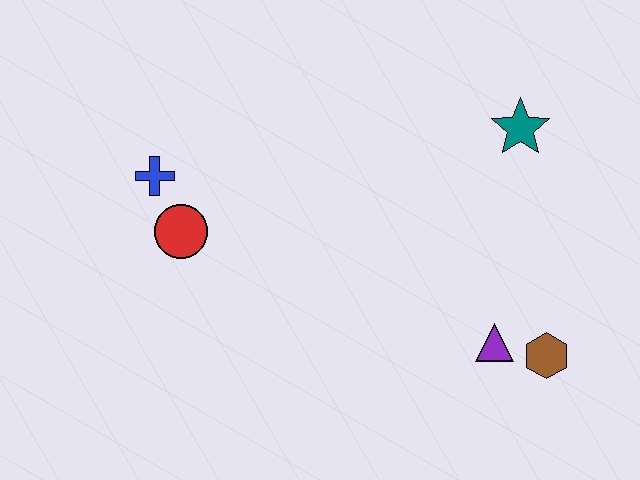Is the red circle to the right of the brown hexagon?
No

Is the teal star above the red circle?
Yes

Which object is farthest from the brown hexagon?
The blue cross is farthest from the brown hexagon.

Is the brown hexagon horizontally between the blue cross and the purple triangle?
No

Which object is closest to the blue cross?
The red circle is closest to the blue cross.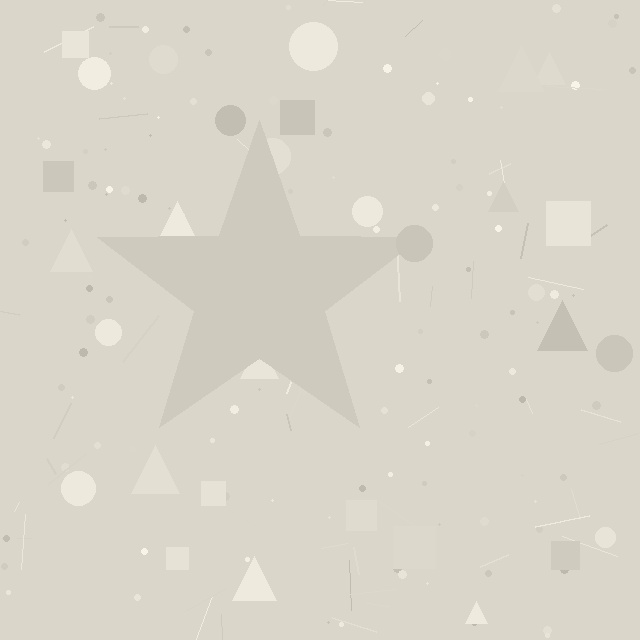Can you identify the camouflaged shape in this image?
The camouflaged shape is a star.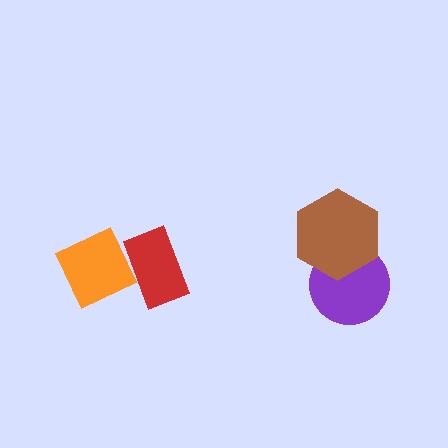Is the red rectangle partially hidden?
Yes, it is partially covered by another shape.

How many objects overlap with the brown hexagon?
1 object overlaps with the brown hexagon.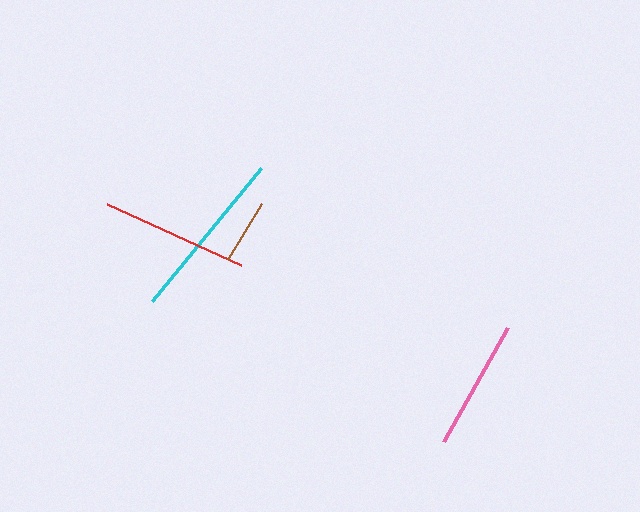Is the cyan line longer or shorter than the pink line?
The cyan line is longer than the pink line.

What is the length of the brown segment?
The brown segment is approximately 66 pixels long.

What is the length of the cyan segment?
The cyan segment is approximately 172 pixels long.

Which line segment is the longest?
The cyan line is the longest at approximately 172 pixels.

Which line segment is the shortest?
The brown line is the shortest at approximately 66 pixels.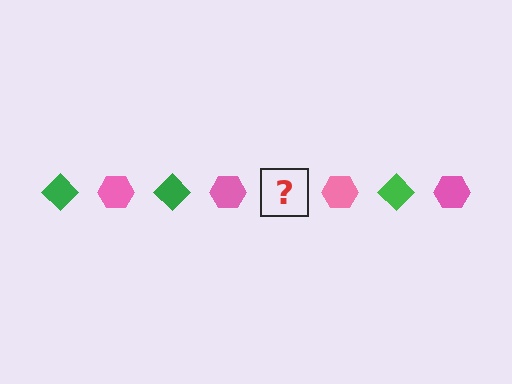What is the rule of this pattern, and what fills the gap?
The rule is that the pattern alternates between green diamond and pink hexagon. The gap should be filled with a green diamond.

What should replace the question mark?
The question mark should be replaced with a green diamond.